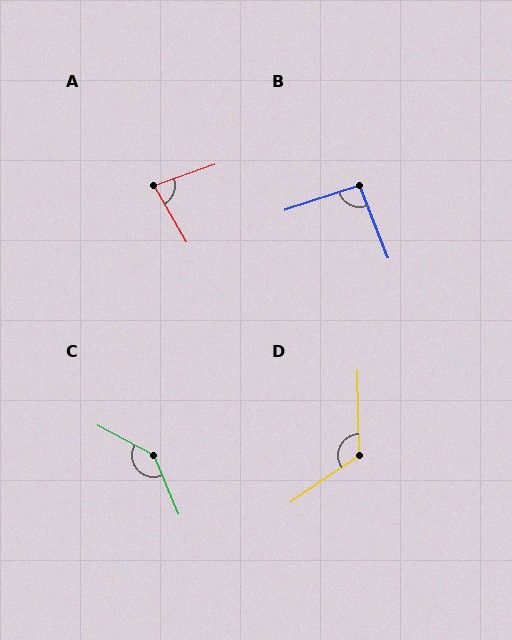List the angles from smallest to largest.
A (79°), B (94°), D (123°), C (141°).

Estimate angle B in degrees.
Approximately 94 degrees.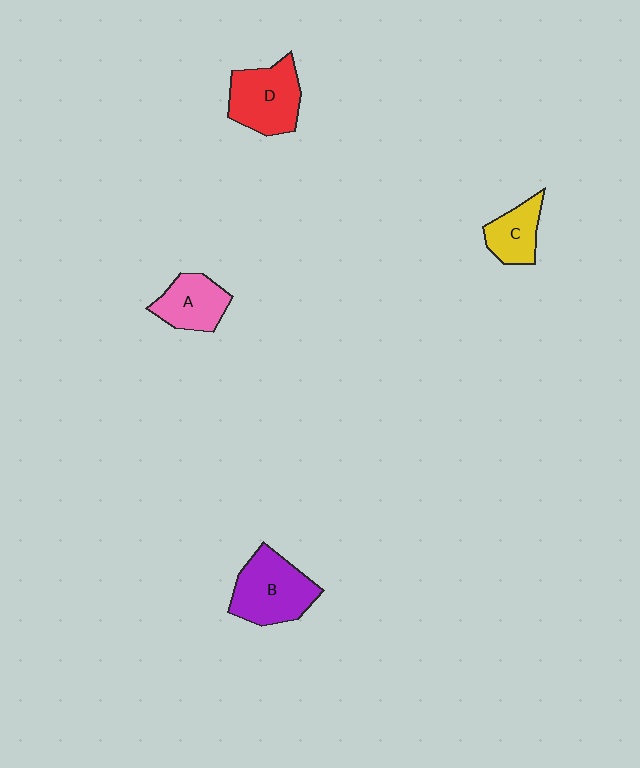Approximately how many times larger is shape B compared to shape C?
Approximately 1.7 times.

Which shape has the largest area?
Shape B (purple).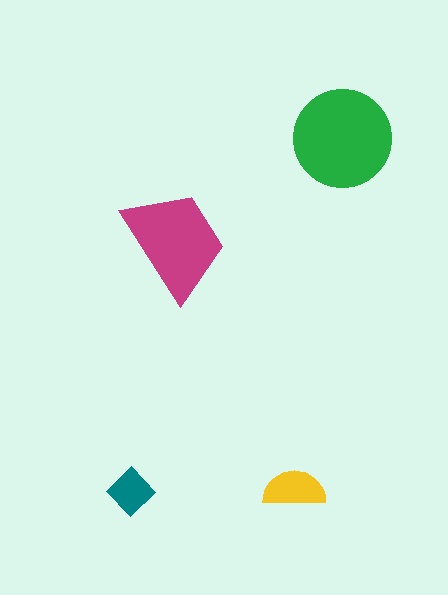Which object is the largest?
The green circle.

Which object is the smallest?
The teal diamond.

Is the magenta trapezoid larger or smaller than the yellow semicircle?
Larger.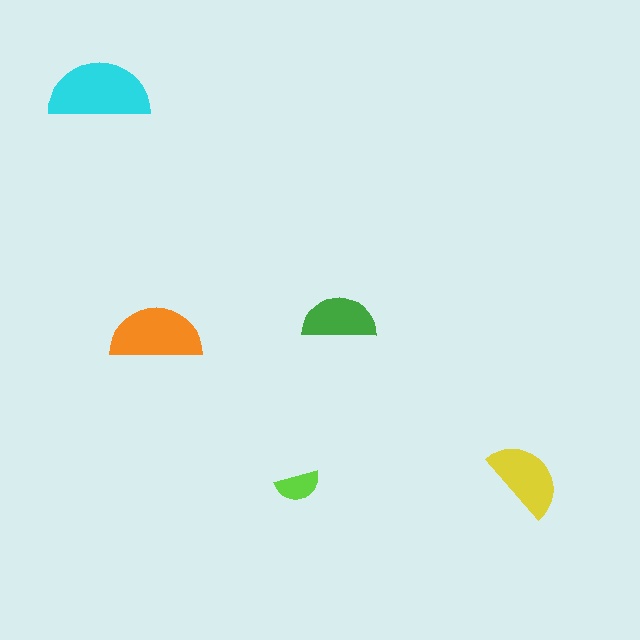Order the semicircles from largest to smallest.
the cyan one, the orange one, the yellow one, the green one, the lime one.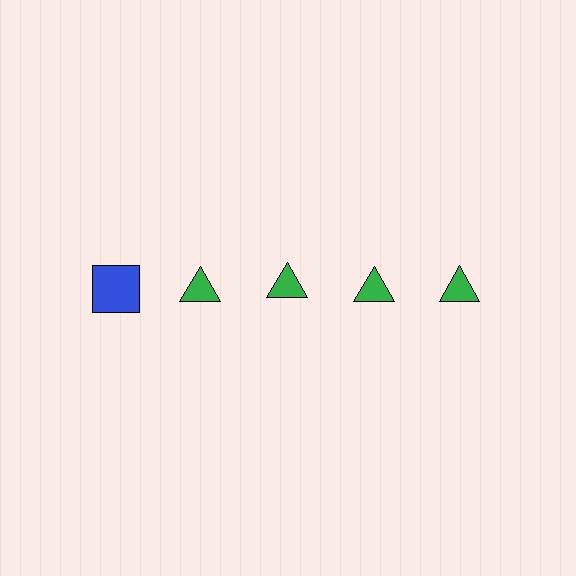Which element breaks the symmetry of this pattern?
The blue square in the top row, leftmost column breaks the symmetry. All other shapes are green triangles.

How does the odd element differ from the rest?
It differs in both color (blue instead of green) and shape (square instead of triangle).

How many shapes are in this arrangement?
There are 5 shapes arranged in a grid pattern.